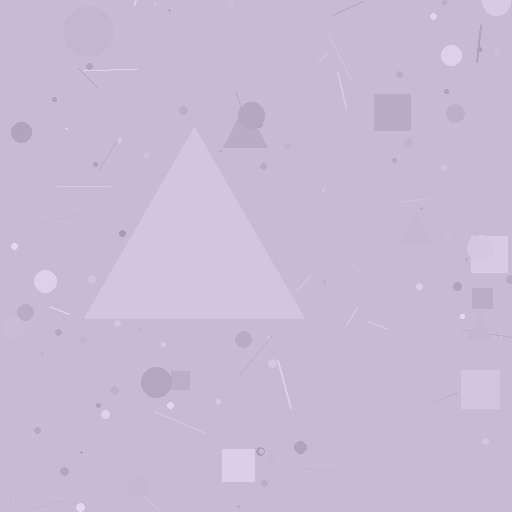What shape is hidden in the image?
A triangle is hidden in the image.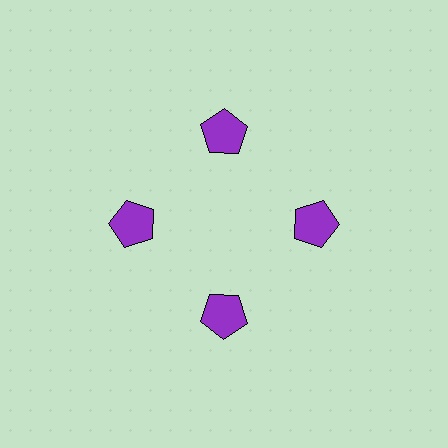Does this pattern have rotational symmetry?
Yes, this pattern has 4-fold rotational symmetry. It looks the same after rotating 90 degrees around the center.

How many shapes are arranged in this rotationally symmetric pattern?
There are 4 shapes, arranged in 4 groups of 1.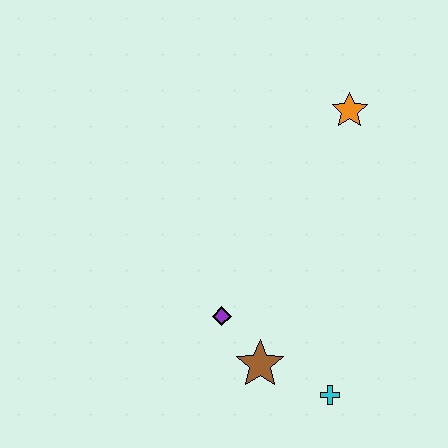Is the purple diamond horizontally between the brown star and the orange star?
No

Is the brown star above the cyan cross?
Yes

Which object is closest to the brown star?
The purple diamond is closest to the brown star.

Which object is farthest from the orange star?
The cyan cross is farthest from the orange star.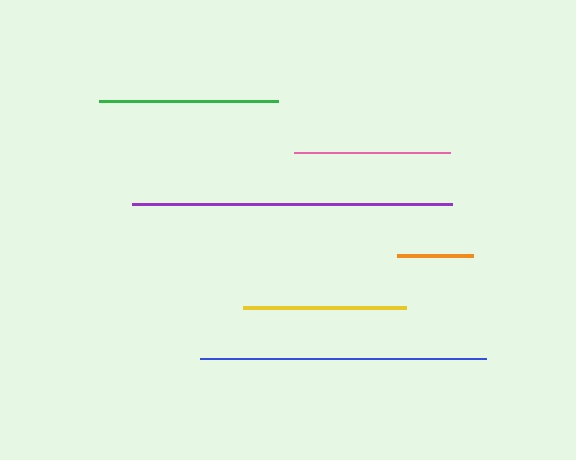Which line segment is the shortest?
The orange line is the shortest at approximately 76 pixels.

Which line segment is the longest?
The purple line is the longest at approximately 320 pixels.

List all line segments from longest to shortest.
From longest to shortest: purple, blue, green, yellow, pink, orange.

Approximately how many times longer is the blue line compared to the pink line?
The blue line is approximately 1.8 times the length of the pink line.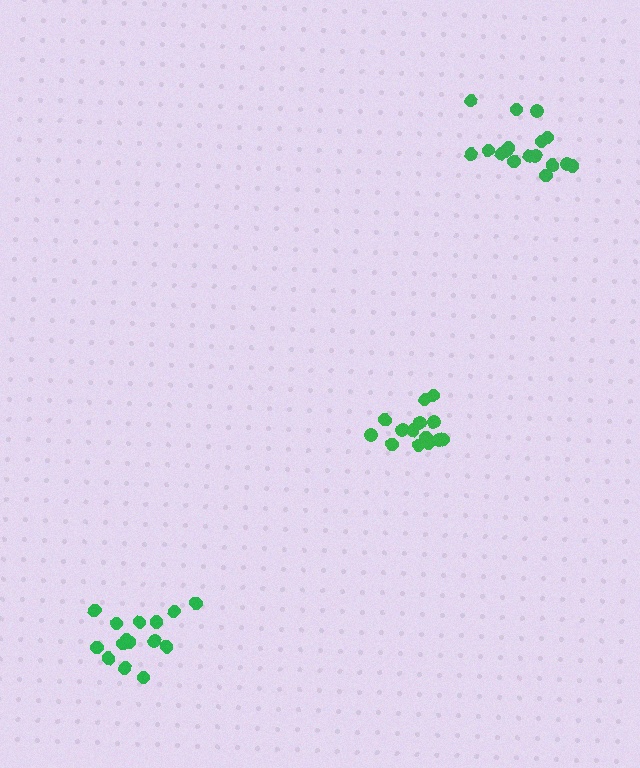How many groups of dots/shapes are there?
There are 3 groups.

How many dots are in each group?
Group 1: 14 dots, Group 2: 17 dots, Group 3: 15 dots (46 total).